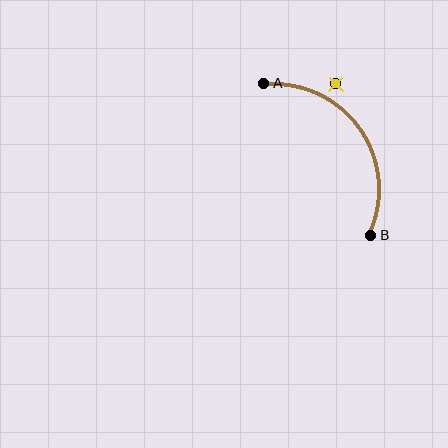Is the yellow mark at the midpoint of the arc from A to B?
No — the yellow mark does not lie on the arc at all. It sits slightly outside the curve.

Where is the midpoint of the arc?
The arc midpoint is the point on the curve farthest from the straight line joining A and B. It sits above and to the right of that line.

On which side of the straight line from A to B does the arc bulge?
The arc bulges above and to the right of the straight line connecting A and B.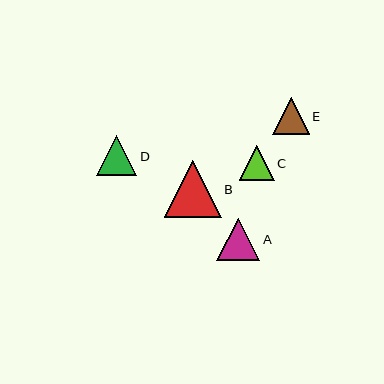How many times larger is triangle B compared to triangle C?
Triangle B is approximately 1.7 times the size of triangle C.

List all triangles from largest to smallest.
From largest to smallest: B, A, D, E, C.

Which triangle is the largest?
Triangle B is the largest with a size of approximately 57 pixels.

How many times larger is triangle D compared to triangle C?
Triangle D is approximately 1.2 times the size of triangle C.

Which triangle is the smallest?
Triangle C is the smallest with a size of approximately 34 pixels.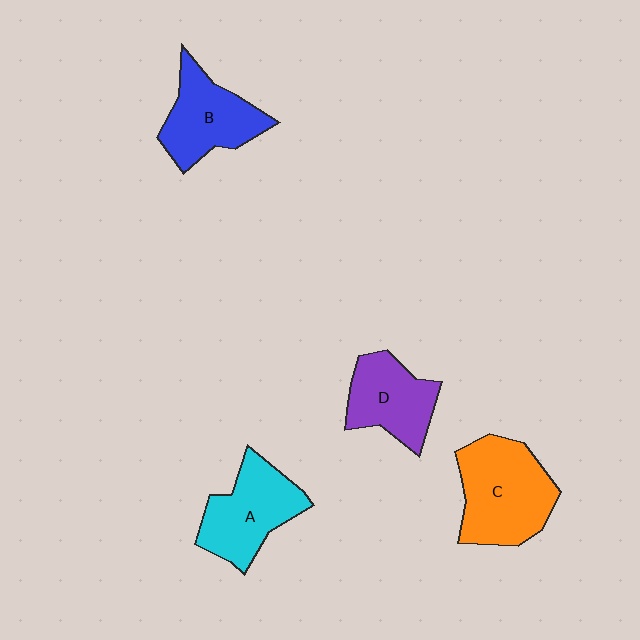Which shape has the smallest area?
Shape D (purple).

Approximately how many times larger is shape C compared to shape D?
Approximately 1.4 times.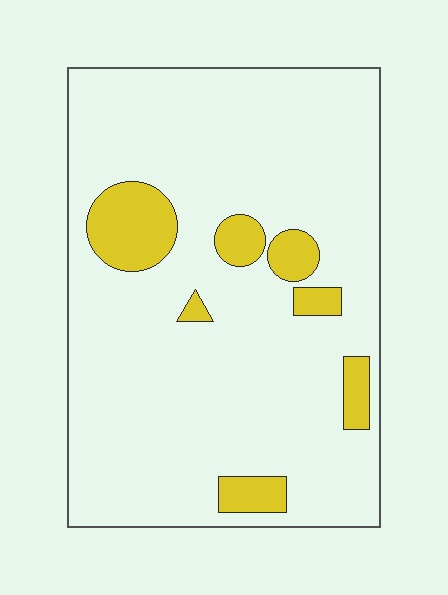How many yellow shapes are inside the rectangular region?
7.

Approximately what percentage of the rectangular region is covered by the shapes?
Approximately 10%.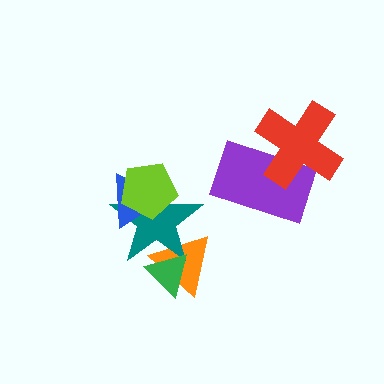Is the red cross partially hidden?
No, no other shape covers it.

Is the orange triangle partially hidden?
Yes, it is partially covered by another shape.